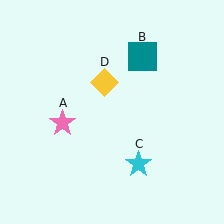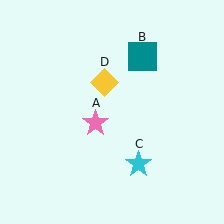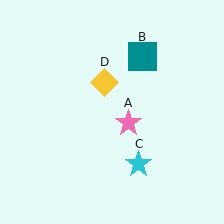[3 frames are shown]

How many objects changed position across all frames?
1 object changed position: pink star (object A).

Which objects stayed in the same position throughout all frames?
Teal square (object B) and cyan star (object C) and yellow diamond (object D) remained stationary.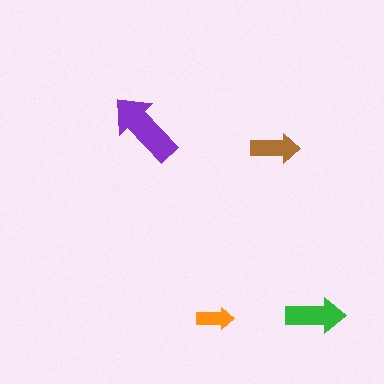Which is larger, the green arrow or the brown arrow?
The green one.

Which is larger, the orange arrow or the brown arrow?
The brown one.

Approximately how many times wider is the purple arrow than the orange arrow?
About 2 times wider.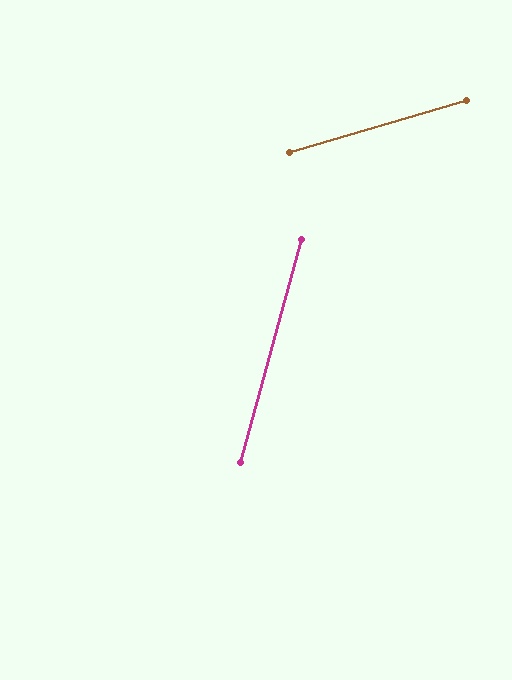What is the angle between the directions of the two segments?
Approximately 58 degrees.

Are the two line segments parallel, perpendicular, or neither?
Neither parallel nor perpendicular — they differ by about 58°.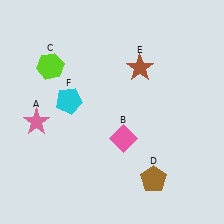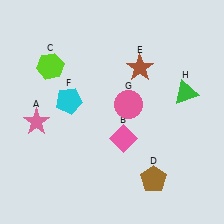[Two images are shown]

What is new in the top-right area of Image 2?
A green triangle (H) was added in the top-right area of Image 2.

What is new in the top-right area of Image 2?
A pink circle (G) was added in the top-right area of Image 2.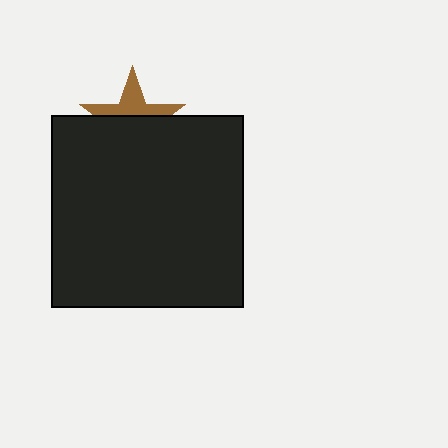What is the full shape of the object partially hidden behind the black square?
The partially hidden object is a brown star.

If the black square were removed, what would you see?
You would see the complete brown star.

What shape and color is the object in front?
The object in front is a black square.